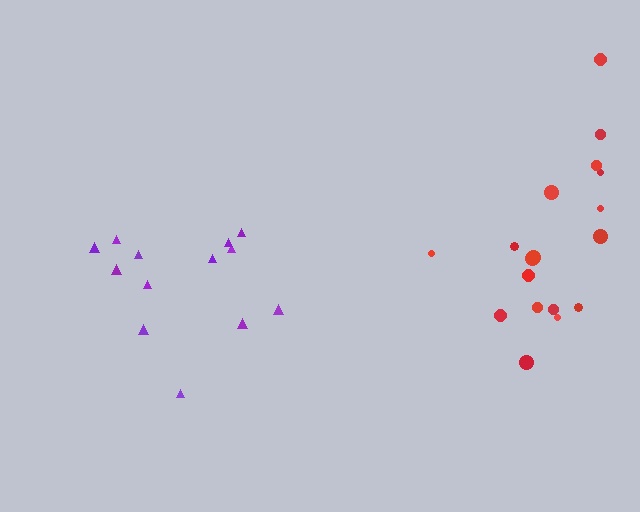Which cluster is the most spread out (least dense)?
Purple.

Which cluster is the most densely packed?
Red.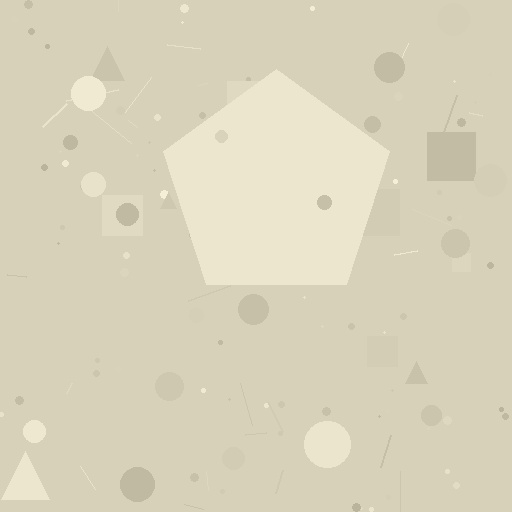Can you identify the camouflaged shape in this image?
The camouflaged shape is a pentagon.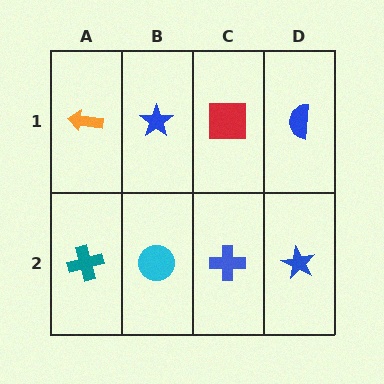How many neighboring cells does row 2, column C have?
3.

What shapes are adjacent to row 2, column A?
An orange arrow (row 1, column A), a cyan circle (row 2, column B).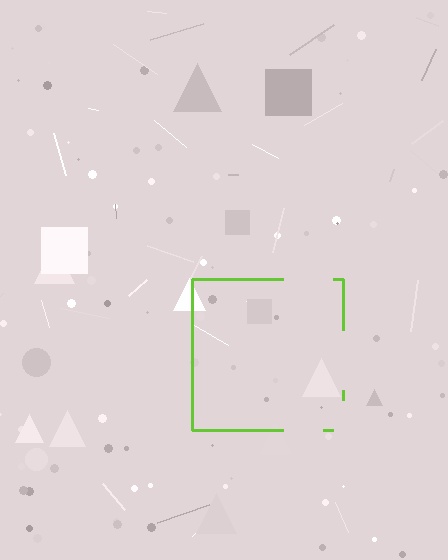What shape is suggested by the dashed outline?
The dashed outline suggests a square.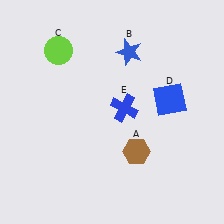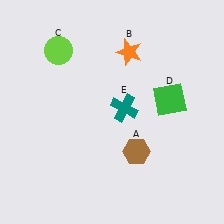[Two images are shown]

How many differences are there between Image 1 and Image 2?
There are 3 differences between the two images.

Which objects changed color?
B changed from blue to orange. D changed from blue to green. E changed from blue to teal.